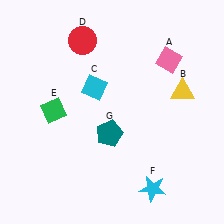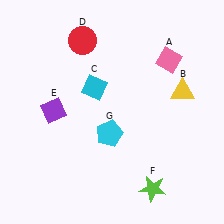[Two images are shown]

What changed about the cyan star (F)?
In Image 1, F is cyan. In Image 2, it changed to lime.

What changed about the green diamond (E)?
In Image 1, E is green. In Image 2, it changed to purple.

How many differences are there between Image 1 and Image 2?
There are 3 differences between the two images.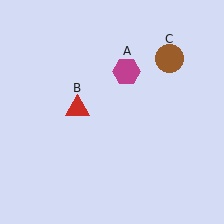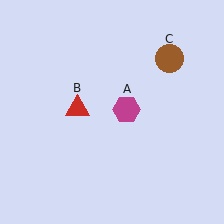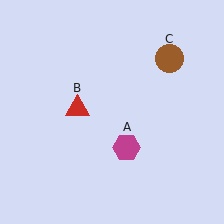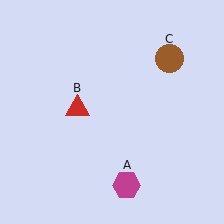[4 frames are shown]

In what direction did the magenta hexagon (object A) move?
The magenta hexagon (object A) moved down.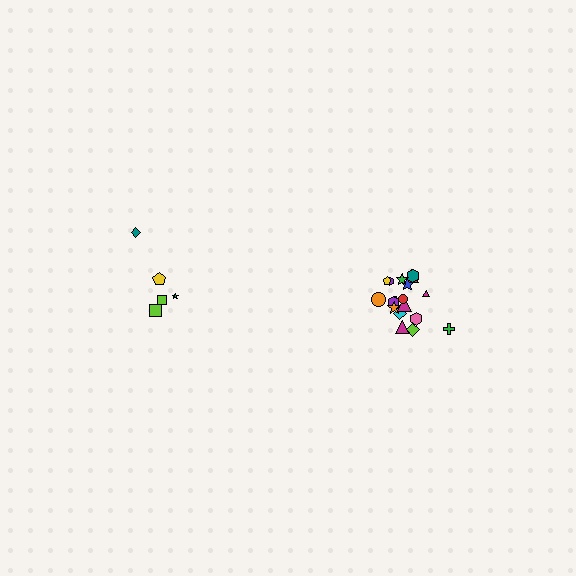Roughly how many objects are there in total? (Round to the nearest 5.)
Roughly 25 objects in total.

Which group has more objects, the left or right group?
The right group.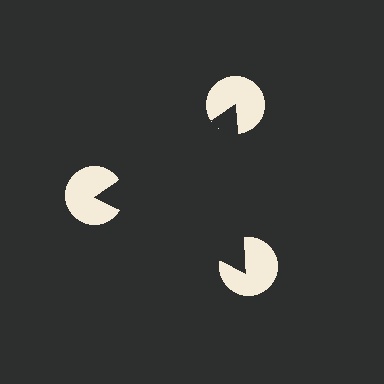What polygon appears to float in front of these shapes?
An illusory triangle — its edges are inferred from the aligned wedge cuts in the pac-man discs, not physically drawn.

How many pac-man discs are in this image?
There are 3 — one at each vertex of the illusory triangle.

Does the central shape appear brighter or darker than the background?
It typically appears slightly darker than the background, even though no actual brightness change is drawn.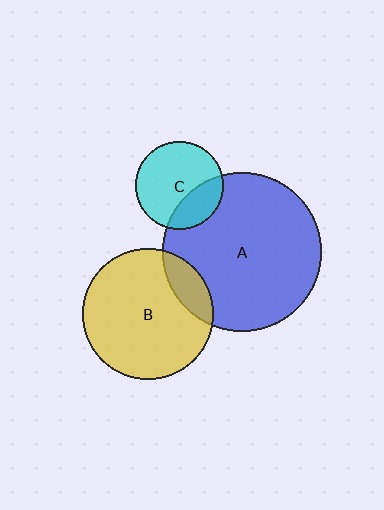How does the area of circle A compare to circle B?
Approximately 1.4 times.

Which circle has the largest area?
Circle A (blue).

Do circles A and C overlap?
Yes.